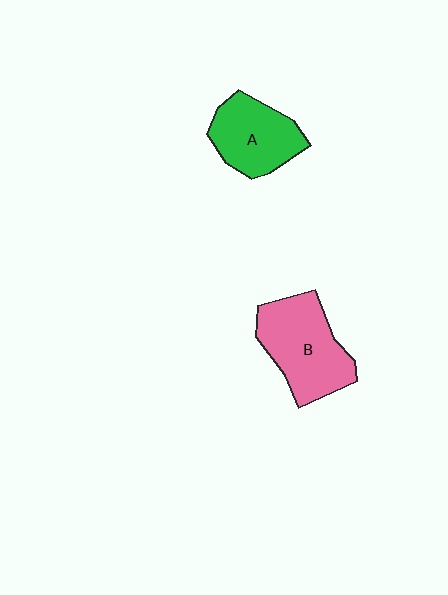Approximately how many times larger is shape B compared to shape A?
Approximately 1.3 times.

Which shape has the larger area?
Shape B (pink).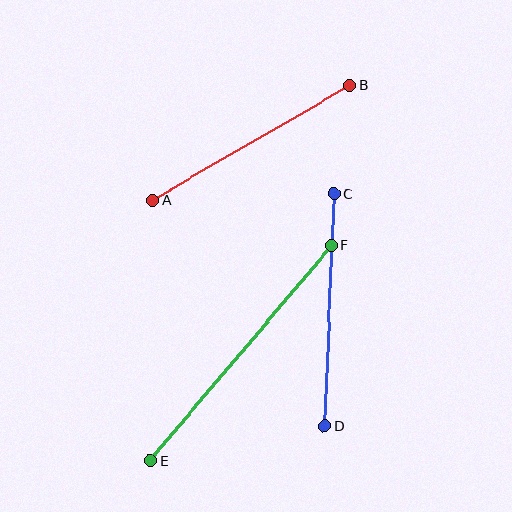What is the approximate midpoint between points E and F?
The midpoint is at approximately (241, 353) pixels.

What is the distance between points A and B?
The distance is approximately 228 pixels.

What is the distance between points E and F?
The distance is approximately 281 pixels.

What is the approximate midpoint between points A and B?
The midpoint is at approximately (251, 143) pixels.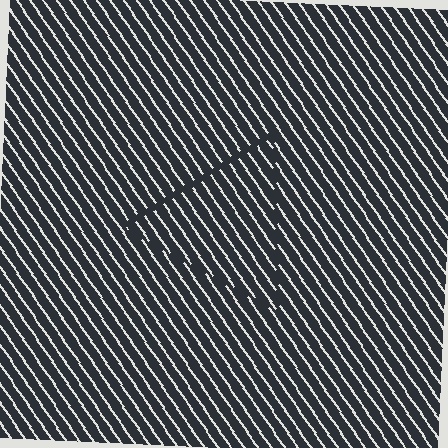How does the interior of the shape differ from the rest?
The interior of the shape contains the same grating, shifted by half a period — the contour is defined by the phase discontinuity where line-ends from the inner and outer gratings abut.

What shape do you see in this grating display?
An illusory triangle. The interior of the shape contains the same grating, shifted by half a period — the contour is defined by the phase discontinuity where line-ends from the inner and outer gratings abut.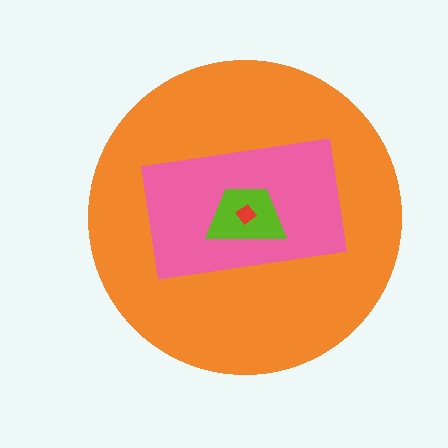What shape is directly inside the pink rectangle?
The lime trapezoid.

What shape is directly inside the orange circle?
The pink rectangle.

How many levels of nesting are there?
4.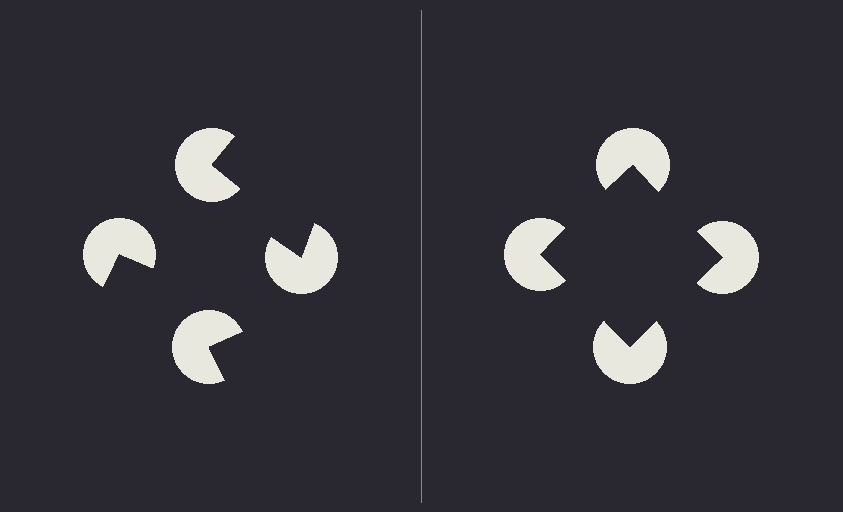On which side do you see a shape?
An illusory square appears on the right side. On the left side the wedge cuts are rotated, so no coherent shape forms.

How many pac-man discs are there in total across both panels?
8 — 4 on each side.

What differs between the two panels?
The pac-man discs are positioned identically on both sides; only the wedge orientations differ. On the right they align to a square; on the left they are misaligned.